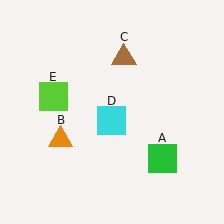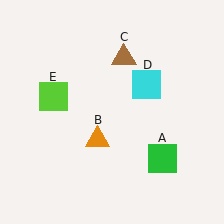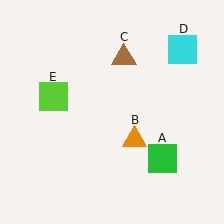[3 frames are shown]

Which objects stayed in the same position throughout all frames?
Green square (object A) and brown triangle (object C) and lime square (object E) remained stationary.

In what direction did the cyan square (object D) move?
The cyan square (object D) moved up and to the right.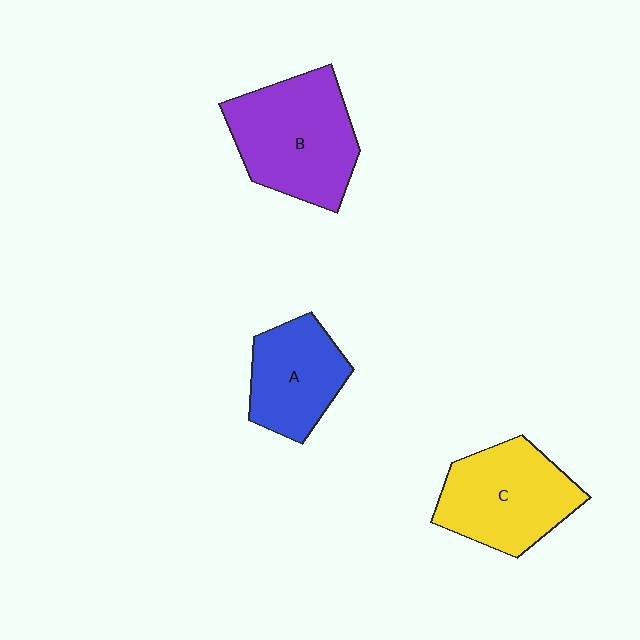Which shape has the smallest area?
Shape A (blue).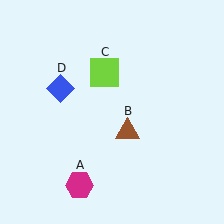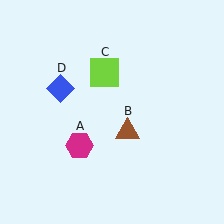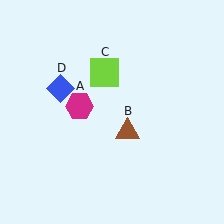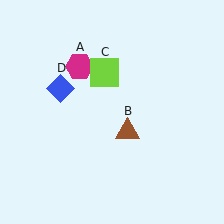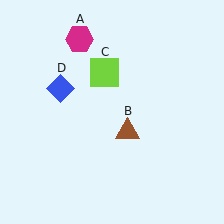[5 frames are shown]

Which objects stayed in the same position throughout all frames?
Brown triangle (object B) and lime square (object C) and blue diamond (object D) remained stationary.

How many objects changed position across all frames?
1 object changed position: magenta hexagon (object A).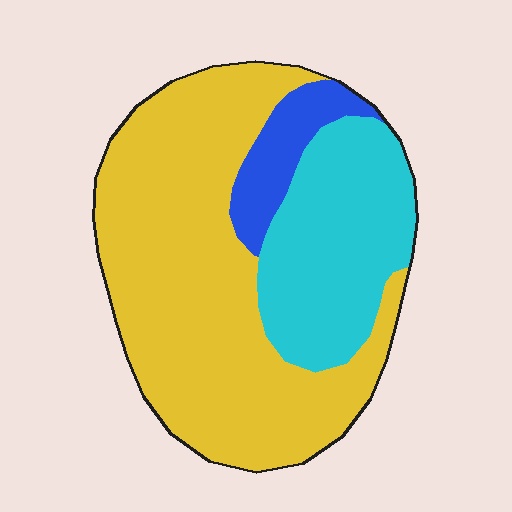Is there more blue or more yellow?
Yellow.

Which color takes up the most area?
Yellow, at roughly 65%.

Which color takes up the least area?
Blue, at roughly 10%.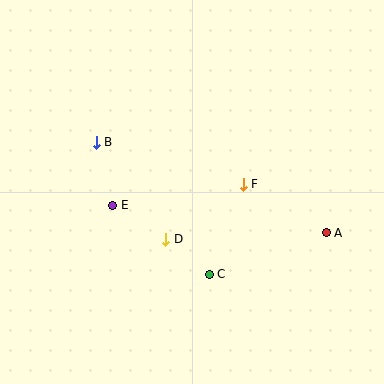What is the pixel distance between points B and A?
The distance between B and A is 247 pixels.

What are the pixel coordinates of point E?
Point E is at (113, 205).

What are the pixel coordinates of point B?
Point B is at (96, 142).